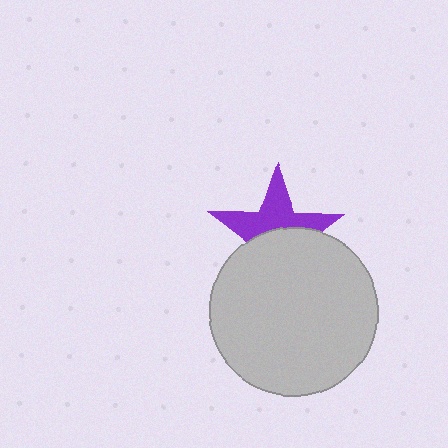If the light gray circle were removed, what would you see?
You would see the complete purple star.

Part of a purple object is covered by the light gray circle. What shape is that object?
It is a star.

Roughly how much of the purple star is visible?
About half of it is visible (roughly 48%).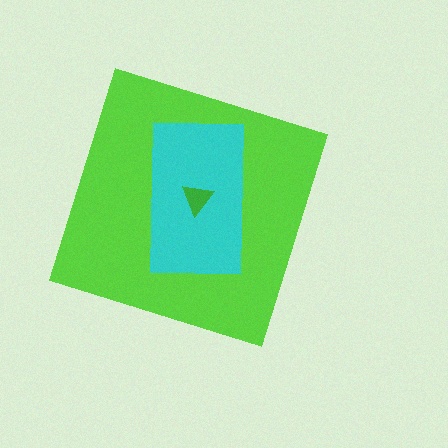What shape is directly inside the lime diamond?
The cyan rectangle.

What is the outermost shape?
The lime diamond.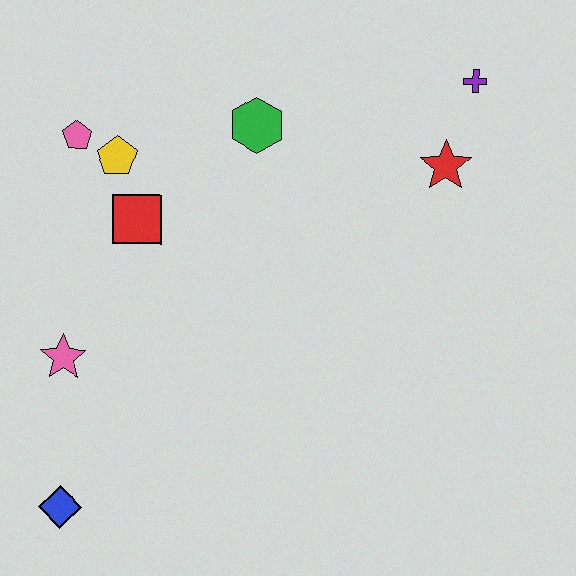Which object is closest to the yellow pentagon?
The pink pentagon is closest to the yellow pentagon.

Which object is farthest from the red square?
The purple cross is farthest from the red square.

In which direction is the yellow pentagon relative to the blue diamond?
The yellow pentagon is above the blue diamond.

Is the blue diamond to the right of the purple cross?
No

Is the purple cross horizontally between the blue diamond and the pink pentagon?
No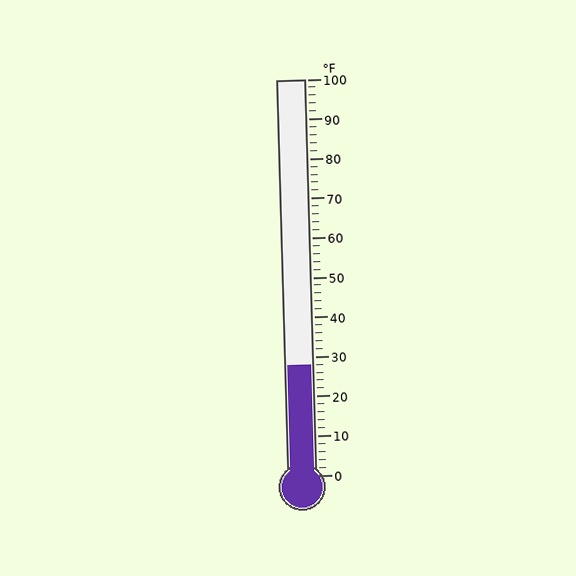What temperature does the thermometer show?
The thermometer shows approximately 28°F.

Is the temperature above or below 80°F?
The temperature is below 80°F.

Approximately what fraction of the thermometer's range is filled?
The thermometer is filled to approximately 30% of its range.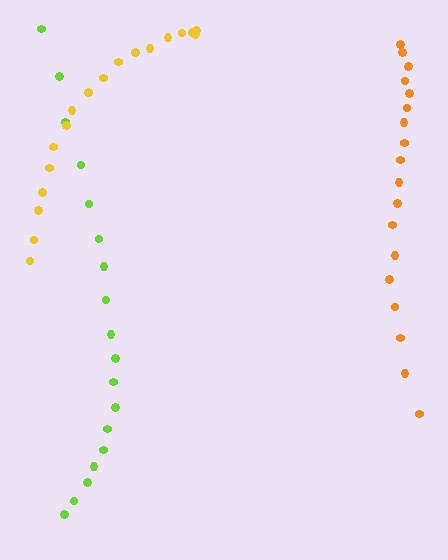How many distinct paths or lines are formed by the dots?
There are 3 distinct paths.